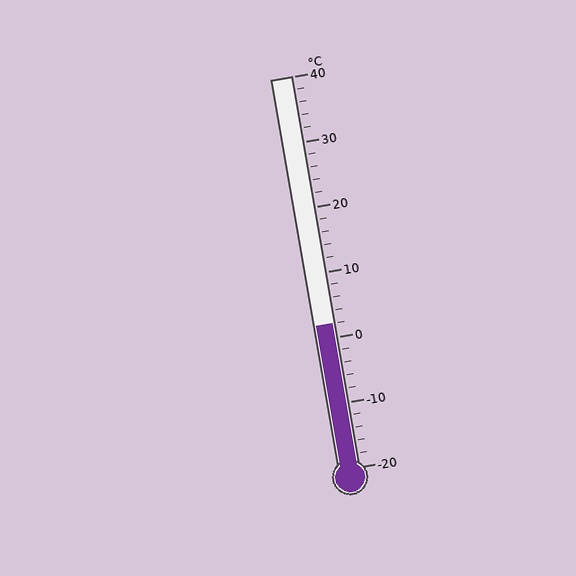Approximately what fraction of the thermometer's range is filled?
The thermometer is filled to approximately 35% of its range.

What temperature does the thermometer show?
The thermometer shows approximately 2°C.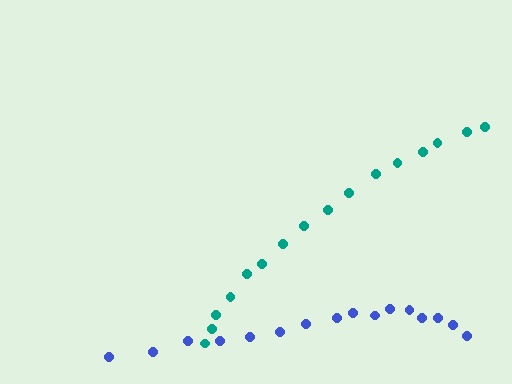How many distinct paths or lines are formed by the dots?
There are 2 distinct paths.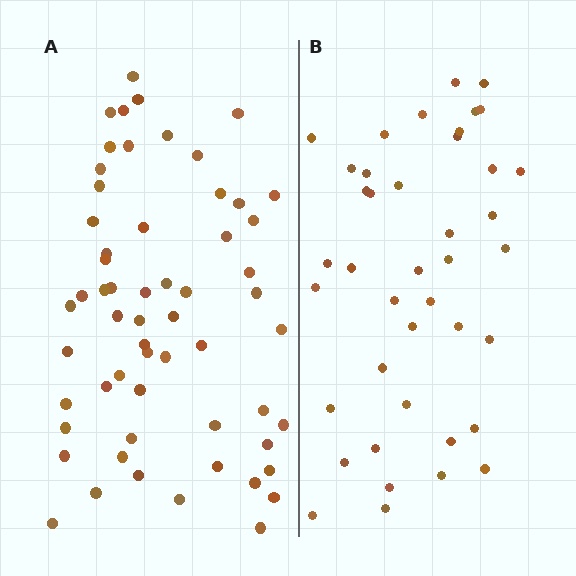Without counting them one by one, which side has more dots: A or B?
Region A (the left region) has more dots.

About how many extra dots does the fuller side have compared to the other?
Region A has approximately 20 more dots than region B.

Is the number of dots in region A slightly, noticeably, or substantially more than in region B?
Region A has noticeably more, but not dramatically so. The ratio is roughly 1.4 to 1.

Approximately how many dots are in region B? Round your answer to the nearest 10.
About 40 dots. (The exact count is 41, which rounds to 40.)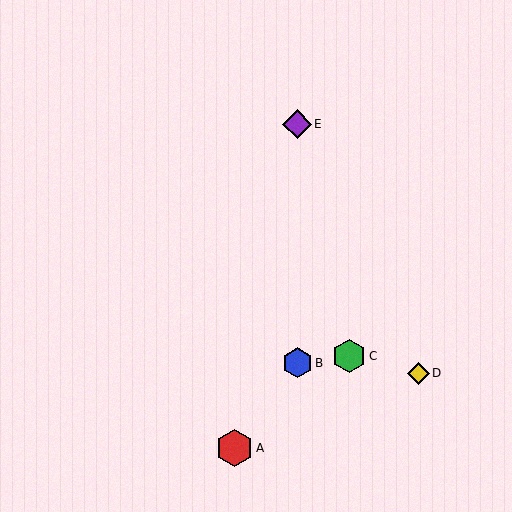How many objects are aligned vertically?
2 objects (B, E) are aligned vertically.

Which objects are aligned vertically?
Objects B, E are aligned vertically.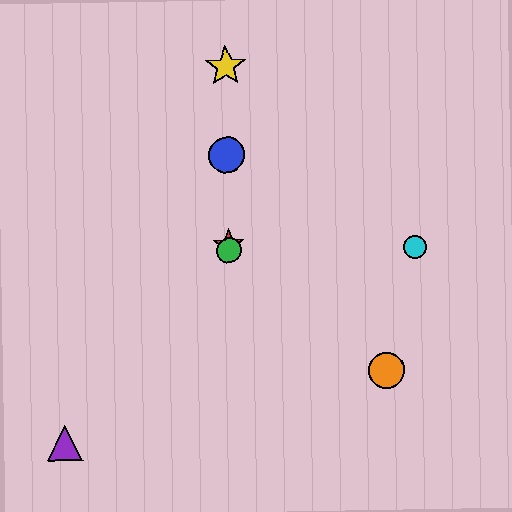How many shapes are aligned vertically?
4 shapes (the red star, the blue circle, the green circle, the yellow star) are aligned vertically.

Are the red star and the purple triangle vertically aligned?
No, the red star is at x≈228 and the purple triangle is at x≈65.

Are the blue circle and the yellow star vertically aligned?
Yes, both are at x≈227.